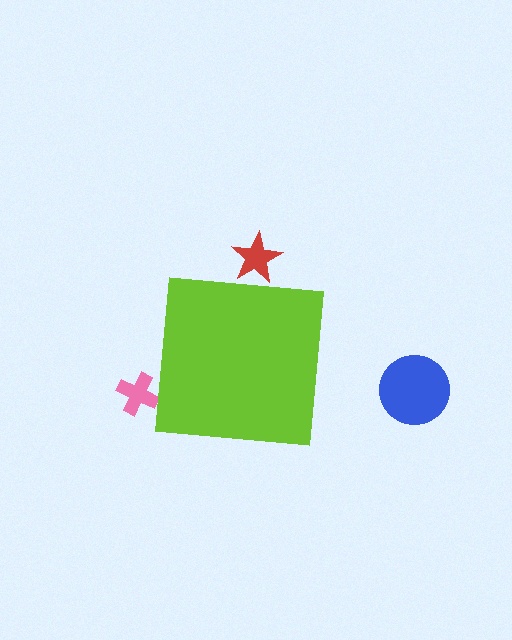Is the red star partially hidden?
Yes, the red star is partially hidden behind the lime square.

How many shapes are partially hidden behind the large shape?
2 shapes are partially hidden.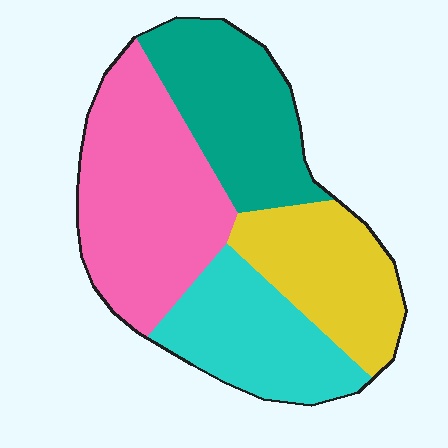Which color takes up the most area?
Pink, at roughly 35%.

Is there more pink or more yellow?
Pink.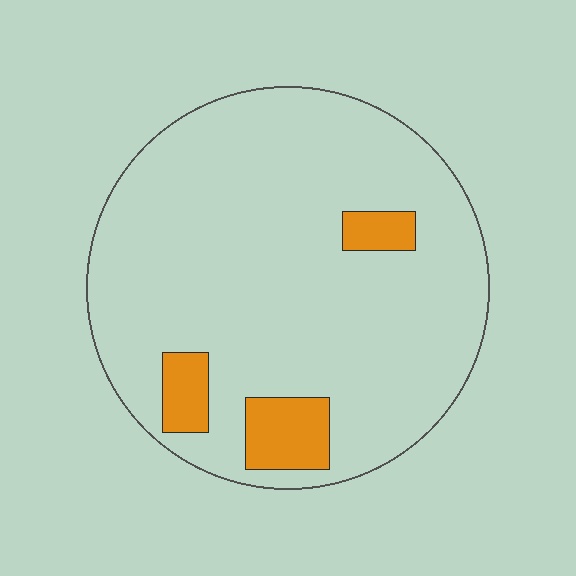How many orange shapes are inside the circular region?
3.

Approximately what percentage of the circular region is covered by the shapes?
Approximately 10%.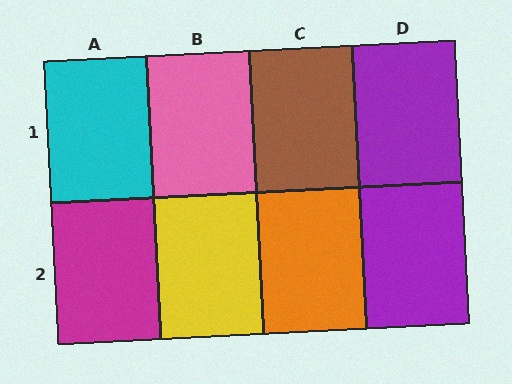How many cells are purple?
2 cells are purple.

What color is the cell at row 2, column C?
Orange.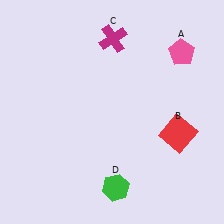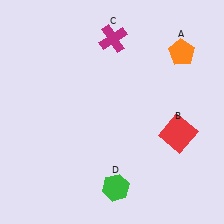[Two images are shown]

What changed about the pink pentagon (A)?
In Image 1, A is pink. In Image 2, it changed to orange.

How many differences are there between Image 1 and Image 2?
There is 1 difference between the two images.